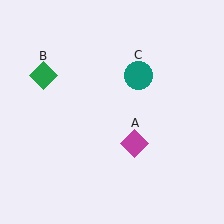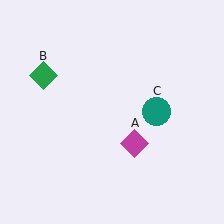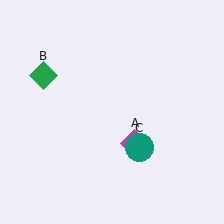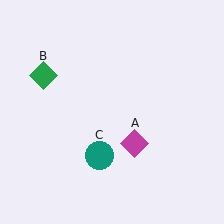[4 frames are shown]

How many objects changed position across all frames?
1 object changed position: teal circle (object C).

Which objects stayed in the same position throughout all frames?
Magenta diamond (object A) and green diamond (object B) remained stationary.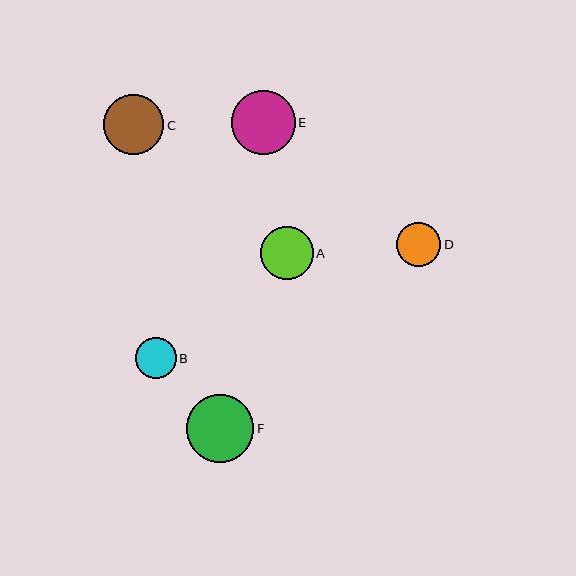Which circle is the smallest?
Circle B is the smallest with a size of approximately 41 pixels.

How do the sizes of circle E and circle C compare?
Circle E and circle C are approximately the same size.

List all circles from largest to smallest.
From largest to smallest: F, E, C, A, D, B.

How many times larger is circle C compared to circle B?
Circle C is approximately 1.5 times the size of circle B.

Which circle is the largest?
Circle F is the largest with a size of approximately 68 pixels.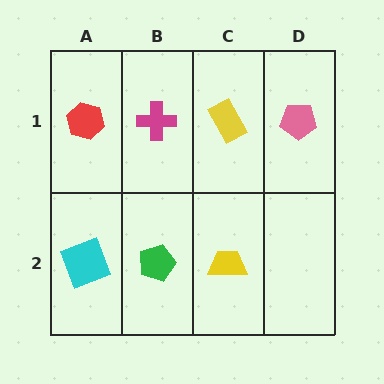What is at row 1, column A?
A red hexagon.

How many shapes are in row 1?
4 shapes.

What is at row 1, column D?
A pink pentagon.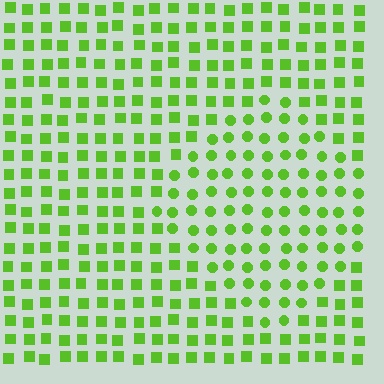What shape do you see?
I see a diamond.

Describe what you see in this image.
The image is filled with small lime elements arranged in a uniform grid. A diamond-shaped region contains circles, while the surrounding area contains squares. The boundary is defined purely by the change in element shape.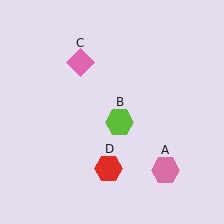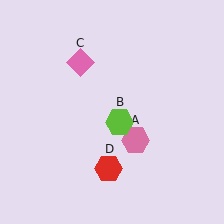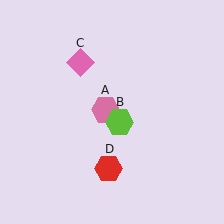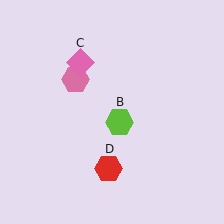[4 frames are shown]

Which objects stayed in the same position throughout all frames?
Lime hexagon (object B) and pink diamond (object C) and red hexagon (object D) remained stationary.